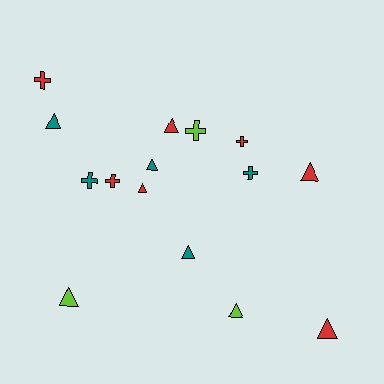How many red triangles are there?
There are 4 red triangles.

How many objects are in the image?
There are 15 objects.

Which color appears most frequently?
Red, with 7 objects.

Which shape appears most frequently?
Triangle, with 9 objects.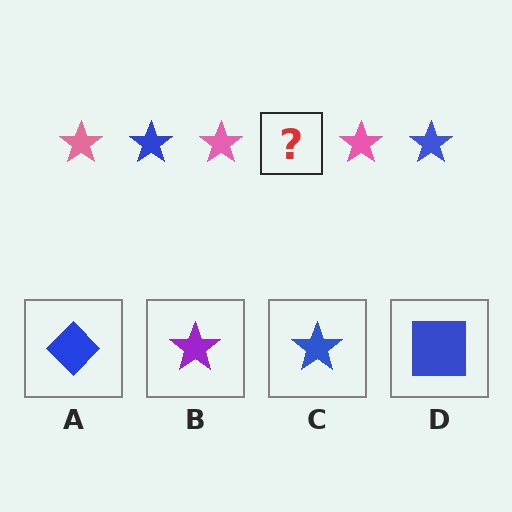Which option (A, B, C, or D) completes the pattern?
C.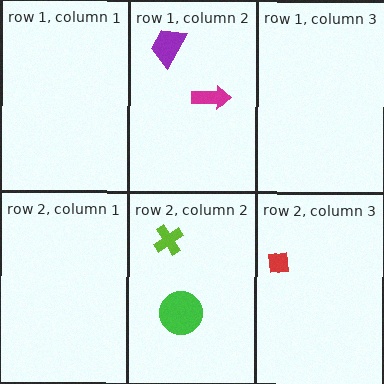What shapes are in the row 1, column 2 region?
The purple trapezoid, the magenta arrow.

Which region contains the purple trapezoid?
The row 1, column 2 region.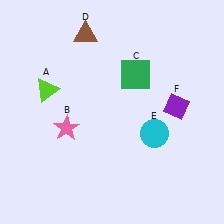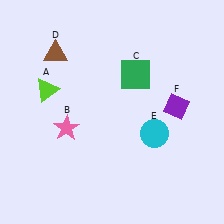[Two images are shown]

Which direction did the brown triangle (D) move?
The brown triangle (D) moved left.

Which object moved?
The brown triangle (D) moved left.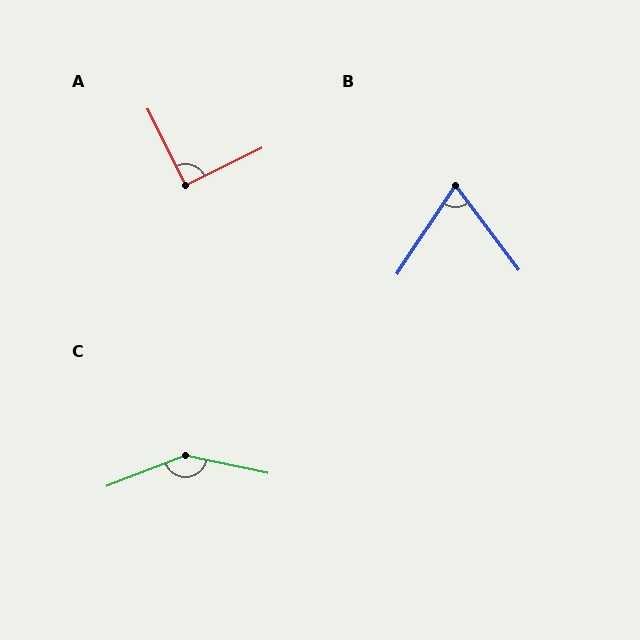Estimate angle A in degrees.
Approximately 90 degrees.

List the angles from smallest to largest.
B (71°), A (90°), C (147°).